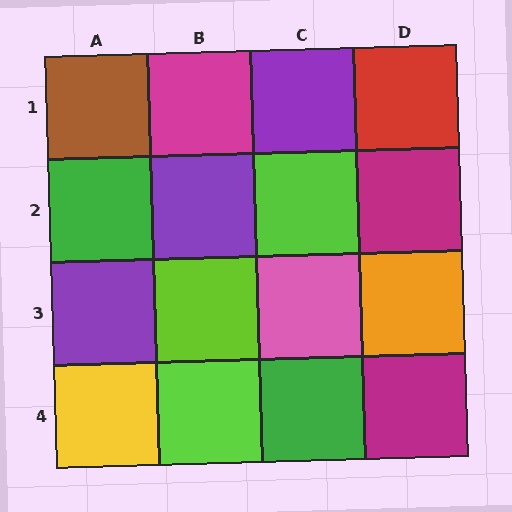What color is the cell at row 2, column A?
Green.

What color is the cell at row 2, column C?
Lime.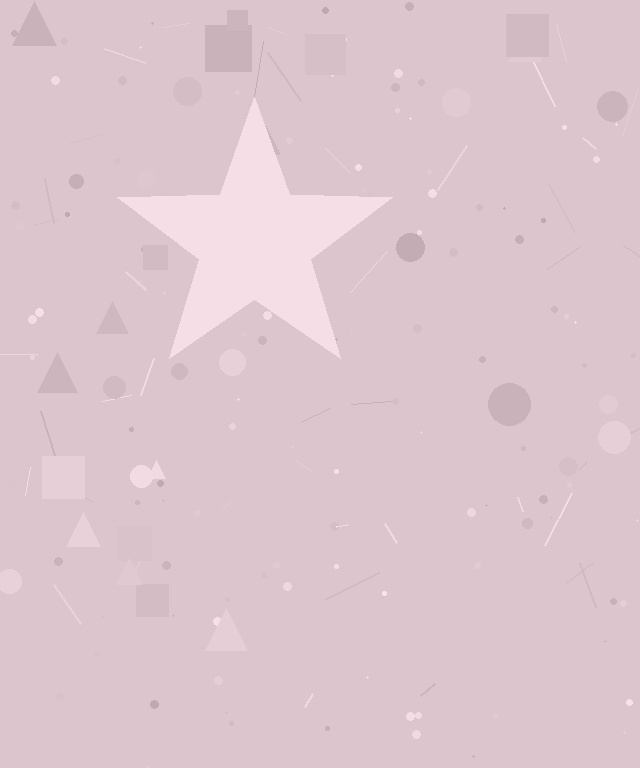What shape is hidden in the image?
A star is hidden in the image.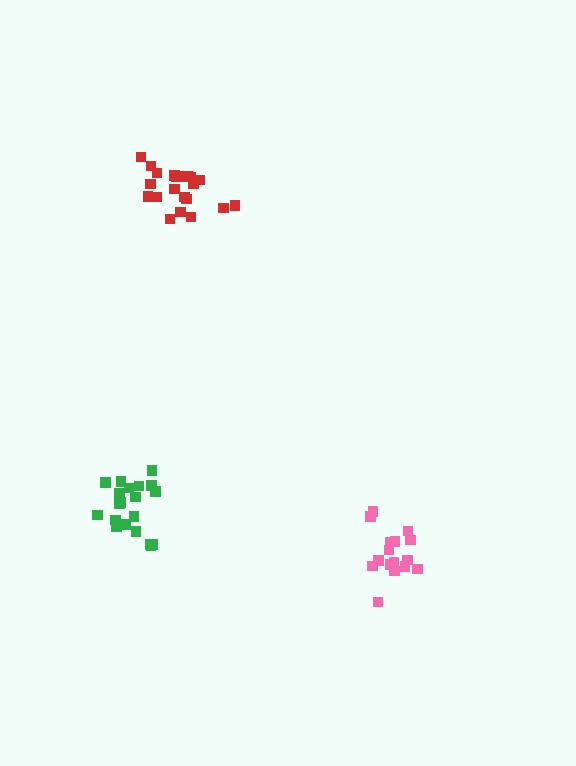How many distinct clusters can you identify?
There are 3 distinct clusters.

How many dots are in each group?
Group 1: 20 dots, Group 2: 20 dots, Group 3: 16 dots (56 total).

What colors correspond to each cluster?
The clusters are colored: red, green, pink.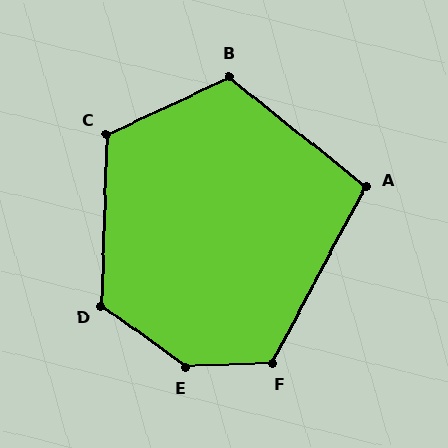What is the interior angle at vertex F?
Approximately 120 degrees (obtuse).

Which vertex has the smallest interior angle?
A, at approximately 100 degrees.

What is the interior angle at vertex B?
Approximately 116 degrees (obtuse).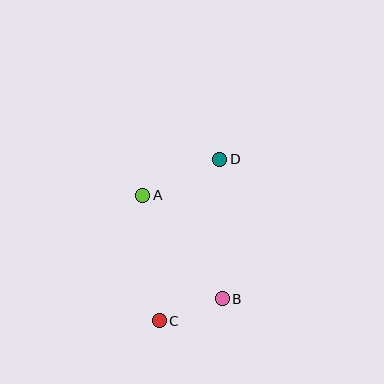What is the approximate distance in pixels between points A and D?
The distance between A and D is approximately 85 pixels.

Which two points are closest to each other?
Points B and C are closest to each other.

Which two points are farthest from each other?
Points C and D are farthest from each other.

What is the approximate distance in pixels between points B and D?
The distance between B and D is approximately 140 pixels.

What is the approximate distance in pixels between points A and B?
The distance between A and B is approximately 130 pixels.